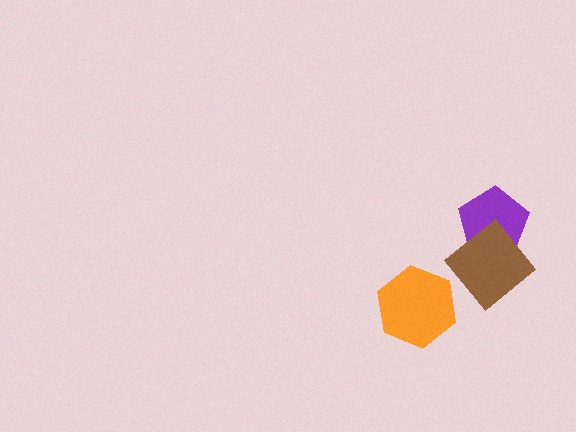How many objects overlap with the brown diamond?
1 object overlaps with the brown diamond.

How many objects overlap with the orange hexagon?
0 objects overlap with the orange hexagon.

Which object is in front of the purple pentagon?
The brown diamond is in front of the purple pentagon.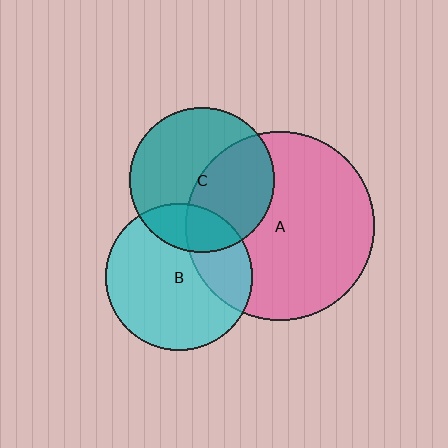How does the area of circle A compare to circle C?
Approximately 1.7 times.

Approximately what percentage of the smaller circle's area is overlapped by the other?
Approximately 20%.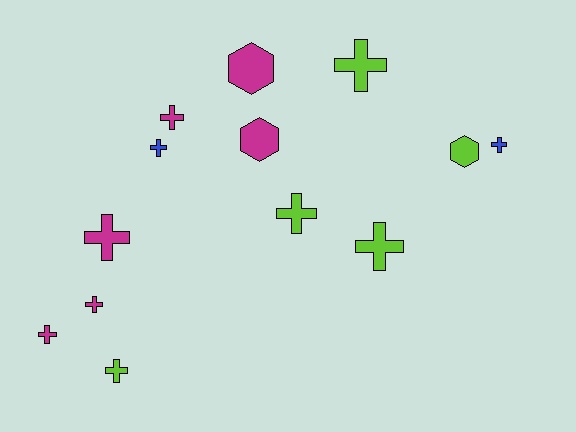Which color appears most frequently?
Magenta, with 6 objects.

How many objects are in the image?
There are 13 objects.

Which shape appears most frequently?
Cross, with 10 objects.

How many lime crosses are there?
There are 4 lime crosses.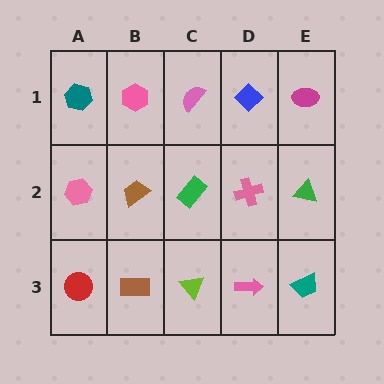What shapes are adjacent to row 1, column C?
A green rectangle (row 2, column C), a pink hexagon (row 1, column B), a blue diamond (row 1, column D).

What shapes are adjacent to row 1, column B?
A brown trapezoid (row 2, column B), a teal hexagon (row 1, column A), a pink semicircle (row 1, column C).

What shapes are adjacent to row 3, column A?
A pink hexagon (row 2, column A), a brown rectangle (row 3, column B).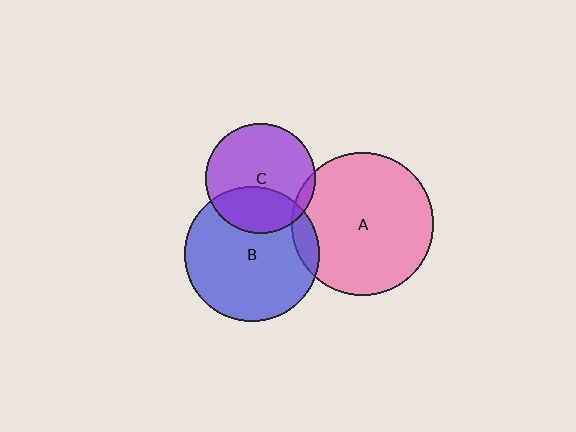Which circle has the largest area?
Circle A (pink).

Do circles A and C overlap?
Yes.